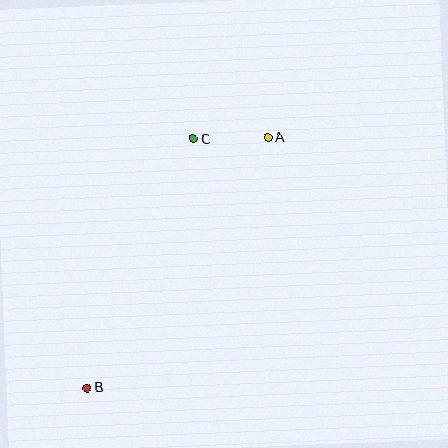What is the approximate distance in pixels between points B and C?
The distance between B and C is approximately 270 pixels.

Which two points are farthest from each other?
Points A and B are farthest from each other.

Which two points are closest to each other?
Points A and C are closest to each other.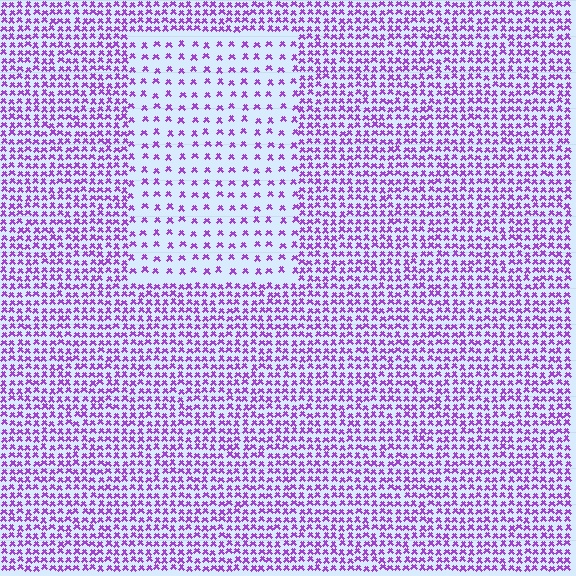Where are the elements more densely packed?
The elements are more densely packed outside the rectangle boundary.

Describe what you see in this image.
The image contains small purple elements arranged at two different densities. A rectangle-shaped region is visible where the elements are less densely packed than the surrounding area.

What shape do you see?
I see a rectangle.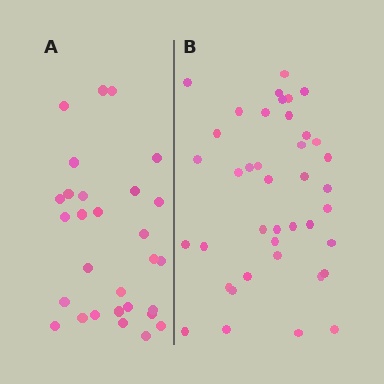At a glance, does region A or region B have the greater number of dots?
Region B (the right region) has more dots.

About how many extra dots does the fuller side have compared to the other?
Region B has roughly 12 or so more dots than region A.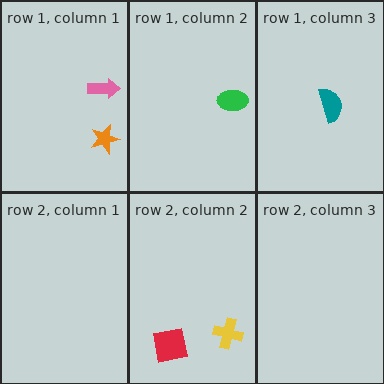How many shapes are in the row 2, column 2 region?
2.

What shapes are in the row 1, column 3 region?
The teal semicircle.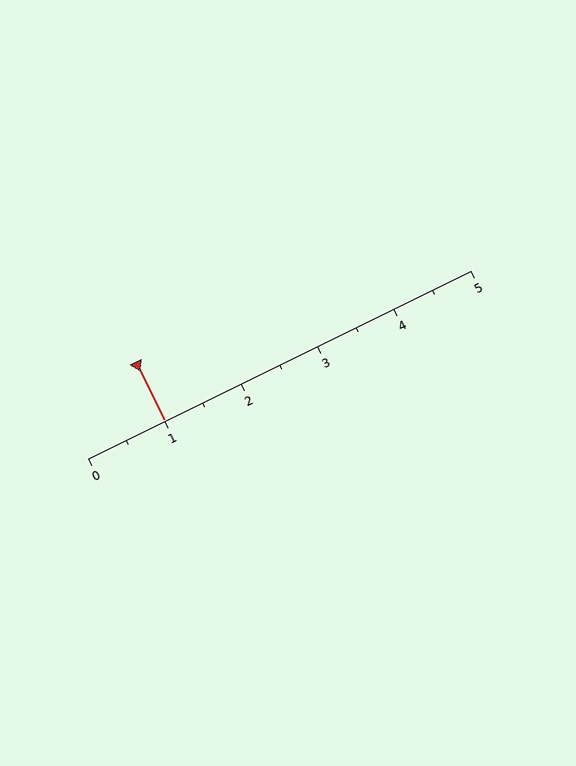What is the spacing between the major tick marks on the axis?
The major ticks are spaced 1 apart.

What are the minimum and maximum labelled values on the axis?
The axis runs from 0 to 5.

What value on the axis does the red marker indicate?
The marker indicates approximately 1.